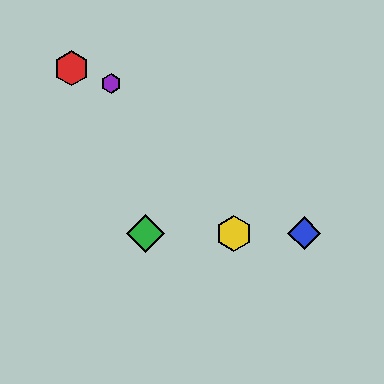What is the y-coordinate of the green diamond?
The green diamond is at y≈233.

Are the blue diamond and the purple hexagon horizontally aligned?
No, the blue diamond is at y≈233 and the purple hexagon is at y≈83.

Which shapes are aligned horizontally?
The blue diamond, the green diamond, the yellow hexagon are aligned horizontally.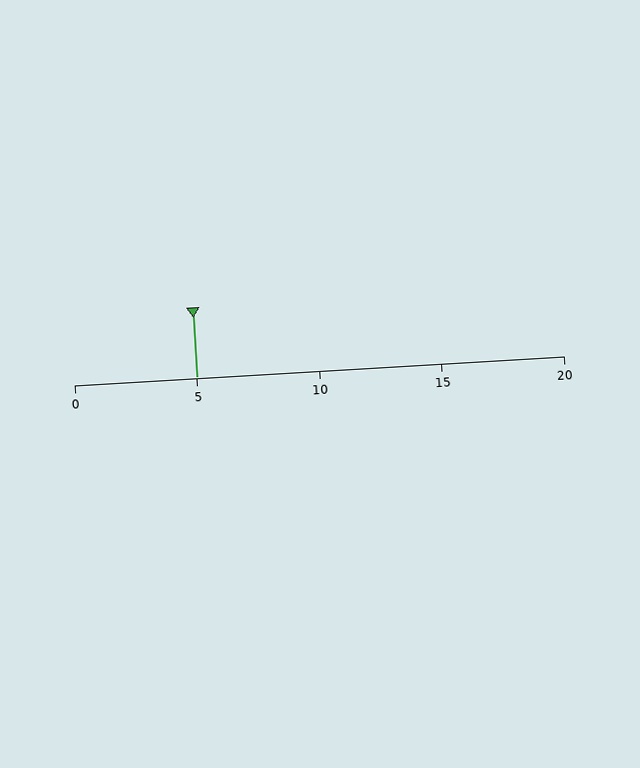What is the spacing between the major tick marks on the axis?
The major ticks are spaced 5 apart.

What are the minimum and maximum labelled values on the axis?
The axis runs from 0 to 20.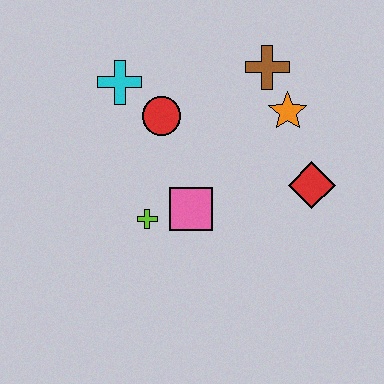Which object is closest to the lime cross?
The pink square is closest to the lime cross.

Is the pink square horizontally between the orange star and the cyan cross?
Yes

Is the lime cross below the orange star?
Yes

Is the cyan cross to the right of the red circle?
No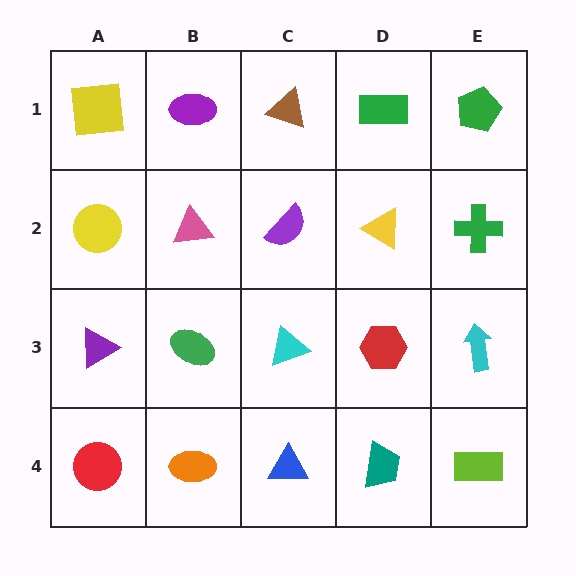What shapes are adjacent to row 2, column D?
A green rectangle (row 1, column D), a red hexagon (row 3, column D), a purple semicircle (row 2, column C), a green cross (row 2, column E).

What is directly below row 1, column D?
A yellow triangle.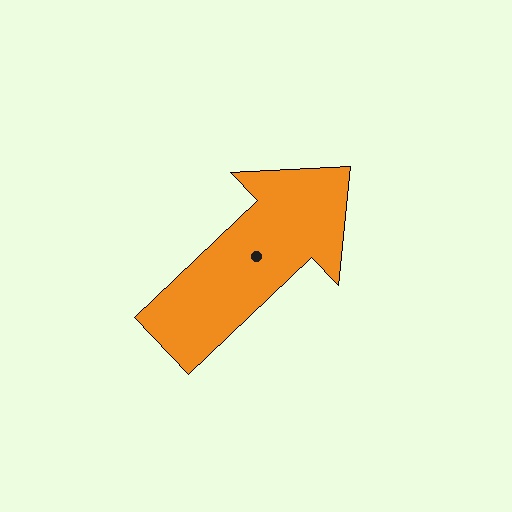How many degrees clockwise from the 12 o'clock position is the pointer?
Approximately 47 degrees.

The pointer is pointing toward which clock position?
Roughly 2 o'clock.